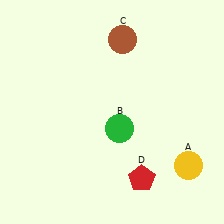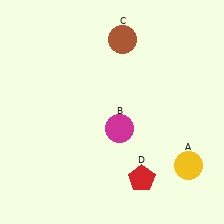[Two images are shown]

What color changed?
The circle (B) changed from green in Image 1 to magenta in Image 2.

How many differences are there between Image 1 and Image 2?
There is 1 difference between the two images.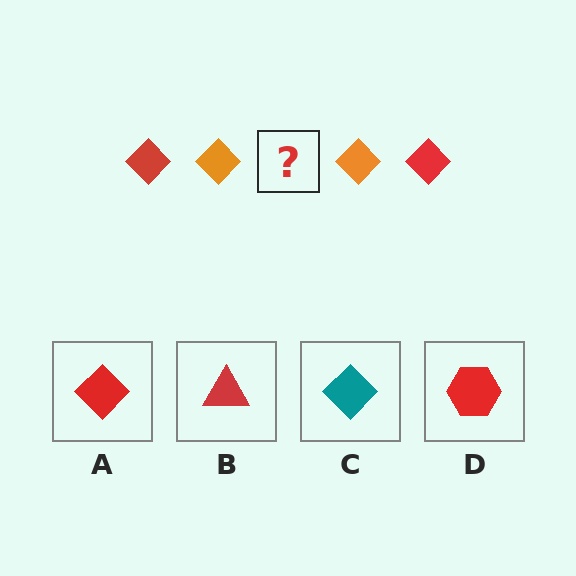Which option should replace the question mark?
Option A.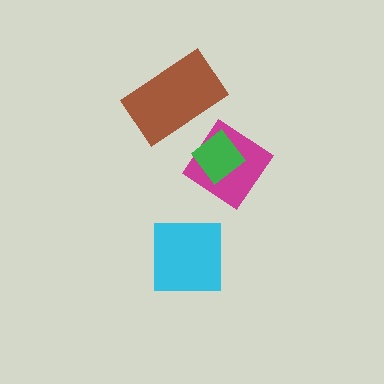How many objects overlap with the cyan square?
0 objects overlap with the cyan square.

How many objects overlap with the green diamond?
1 object overlaps with the green diamond.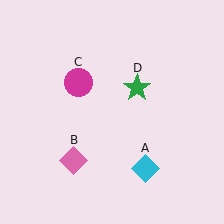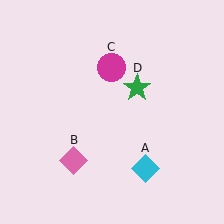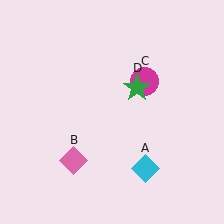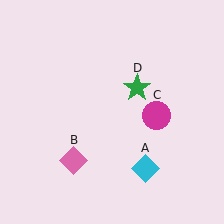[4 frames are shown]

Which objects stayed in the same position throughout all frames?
Cyan diamond (object A) and pink diamond (object B) and green star (object D) remained stationary.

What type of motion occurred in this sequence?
The magenta circle (object C) rotated clockwise around the center of the scene.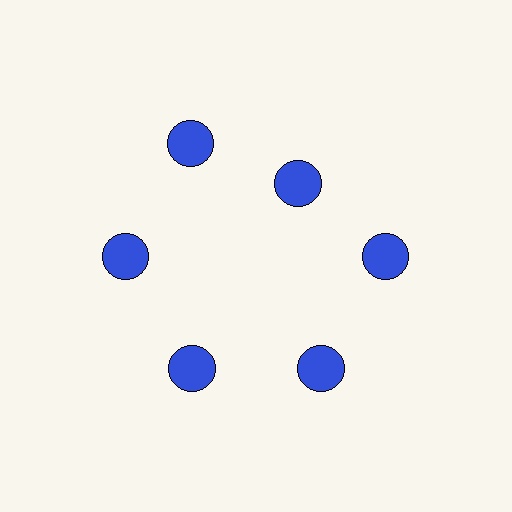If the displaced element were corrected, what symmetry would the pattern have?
It would have 6-fold rotational symmetry — the pattern would map onto itself every 60 degrees.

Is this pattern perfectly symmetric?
No. The 6 blue circles are arranged in a ring, but one element near the 1 o'clock position is pulled inward toward the center, breaking the 6-fold rotational symmetry.